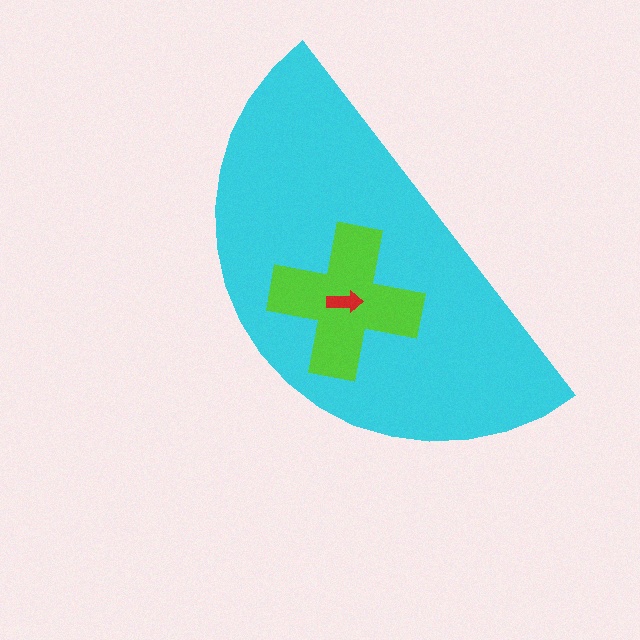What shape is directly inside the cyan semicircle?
The lime cross.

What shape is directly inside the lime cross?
The red arrow.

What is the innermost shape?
The red arrow.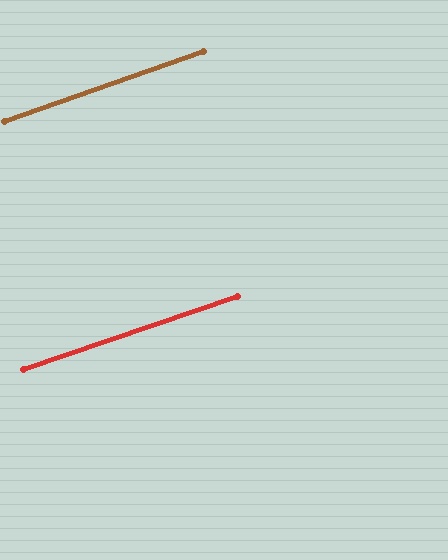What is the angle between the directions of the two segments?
Approximately 0 degrees.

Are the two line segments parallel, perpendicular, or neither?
Parallel — their directions differ by only 0.4°.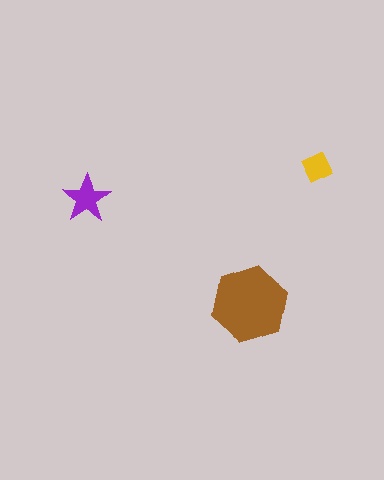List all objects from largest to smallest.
The brown hexagon, the purple star, the yellow diamond.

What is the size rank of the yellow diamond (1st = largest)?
3rd.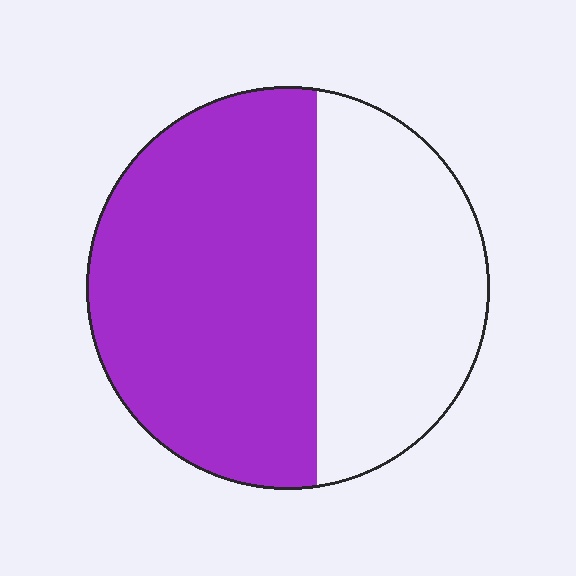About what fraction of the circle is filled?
About three fifths (3/5).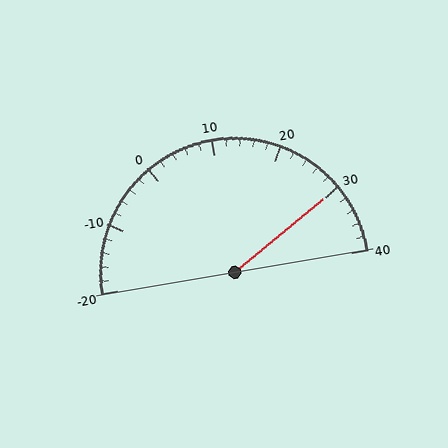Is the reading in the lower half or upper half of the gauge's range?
The reading is in the upper half of the range (-20 to 40).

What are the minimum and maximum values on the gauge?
The gauge ranges from -20 to 40.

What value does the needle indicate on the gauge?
The needle indicates approximately 30.